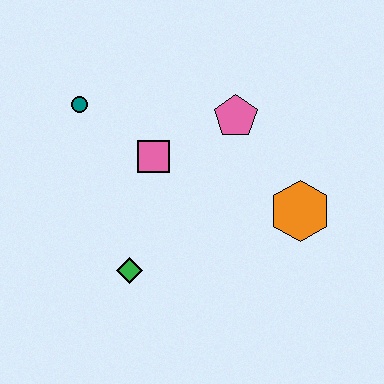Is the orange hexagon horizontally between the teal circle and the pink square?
No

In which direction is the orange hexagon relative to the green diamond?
The orange hexagon is to the right of the green diamond.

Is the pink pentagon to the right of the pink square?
Yes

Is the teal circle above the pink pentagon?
Yes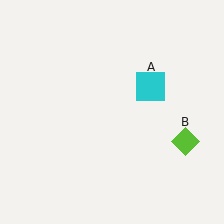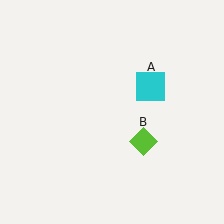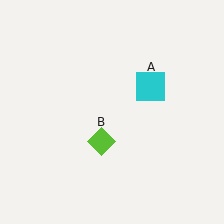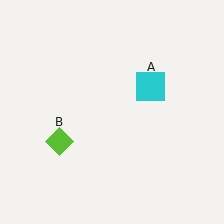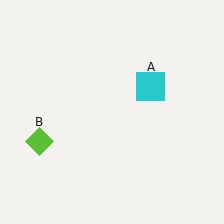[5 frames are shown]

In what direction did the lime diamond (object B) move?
The lime diamond (object B) moved left.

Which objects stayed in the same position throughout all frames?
Cyan square (object A) remained stationary.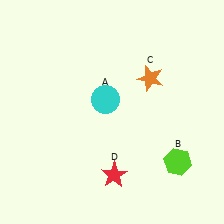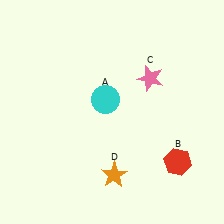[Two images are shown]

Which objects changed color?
B changed from lime to red. C changed from orange to pink. D changed from red to orange.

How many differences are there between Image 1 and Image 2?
There are 3 differences between the two images.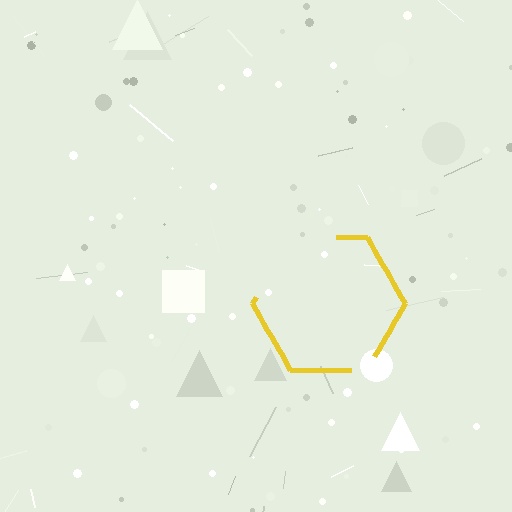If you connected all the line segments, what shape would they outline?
They would outline a hexagon.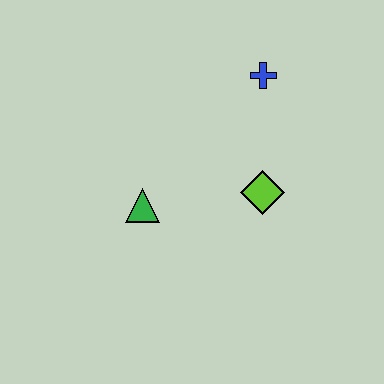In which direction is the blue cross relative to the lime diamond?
The blue cross is above the lime diamond.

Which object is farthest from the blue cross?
The green triangle is farthest from the blue cross.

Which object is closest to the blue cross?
The lime diamond is closest to the blue cross.